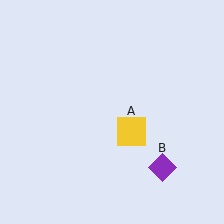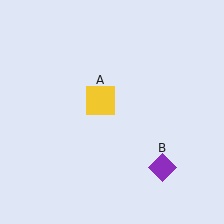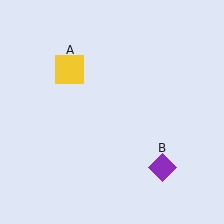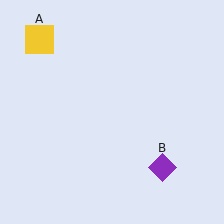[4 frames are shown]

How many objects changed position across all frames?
1 object changed position: yellow square (object A).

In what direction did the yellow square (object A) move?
The yellow square (object A) moved up and to the left.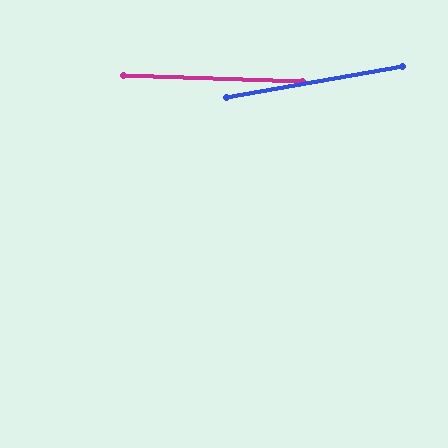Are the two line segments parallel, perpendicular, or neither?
Neither parallel nor perpendicular — they differ by about 12°.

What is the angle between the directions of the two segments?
Approximately 12 degrees.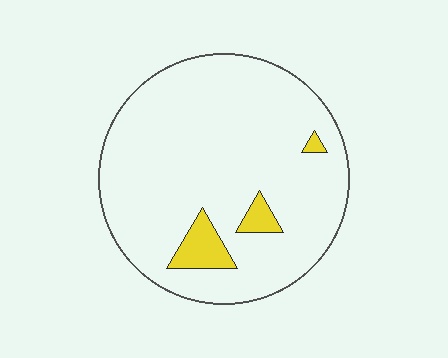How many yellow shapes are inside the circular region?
3.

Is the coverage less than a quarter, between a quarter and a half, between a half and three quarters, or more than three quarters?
Less than a quarter.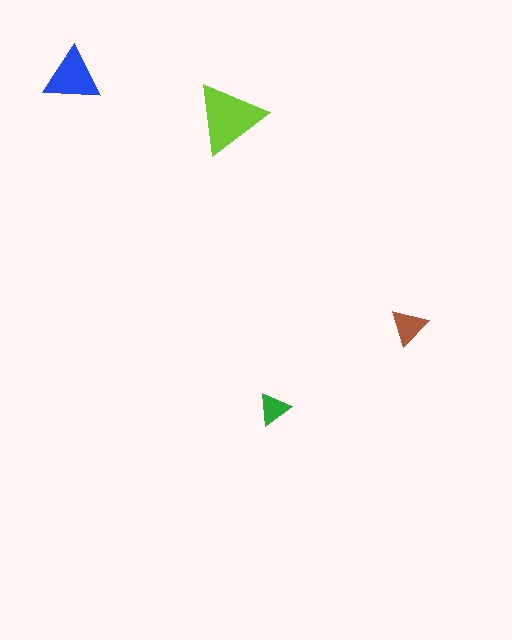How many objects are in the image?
There are 4 objects in the image.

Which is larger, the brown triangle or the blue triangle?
The blue one.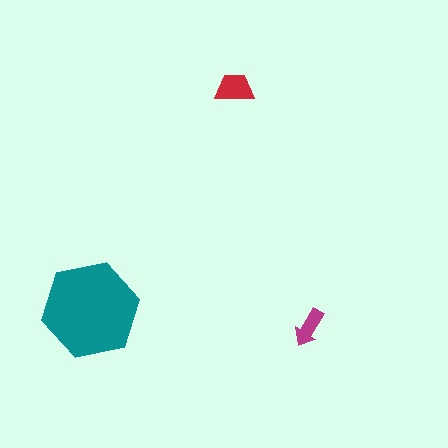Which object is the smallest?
The magenta arrow.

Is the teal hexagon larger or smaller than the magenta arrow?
Larger.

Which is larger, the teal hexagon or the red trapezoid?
The teal hexagon.